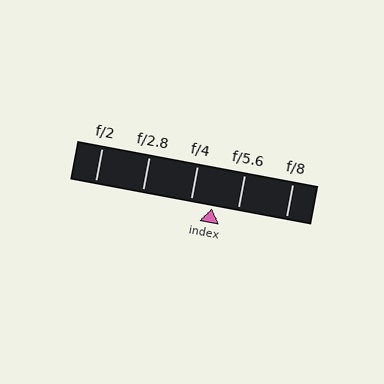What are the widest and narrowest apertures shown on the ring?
The widest aperture shown is f/2 and the narrowest is f/8.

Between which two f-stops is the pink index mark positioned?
The index mark is between f/4 and f/5.6.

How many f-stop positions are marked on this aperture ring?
There are 5 f-stop positions marked.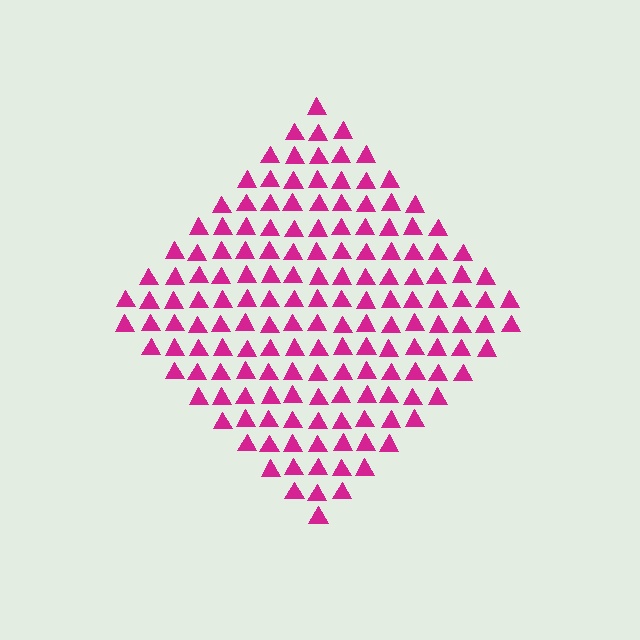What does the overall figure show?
The overall figure shows a diamond.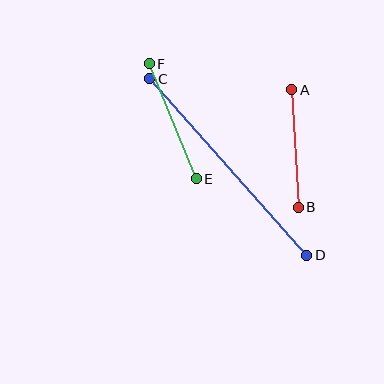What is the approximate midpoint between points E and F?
The midpoint is at approximately (173, 121) pixels.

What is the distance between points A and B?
The distance is approximately 118 pixels.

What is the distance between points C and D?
The distance is approximately 236 pixels.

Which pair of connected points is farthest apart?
Points C and D are farthest apart.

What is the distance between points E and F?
The distance is approximately 124 pixels.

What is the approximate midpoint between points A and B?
The midpoint is at approximately (295, 149) pixels.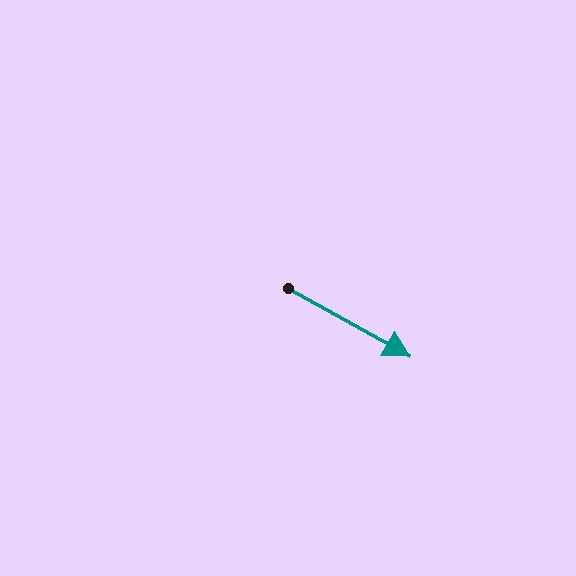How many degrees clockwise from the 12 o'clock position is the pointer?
Approximately 119 degrees.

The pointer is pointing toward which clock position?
Roughly 4 o'clock.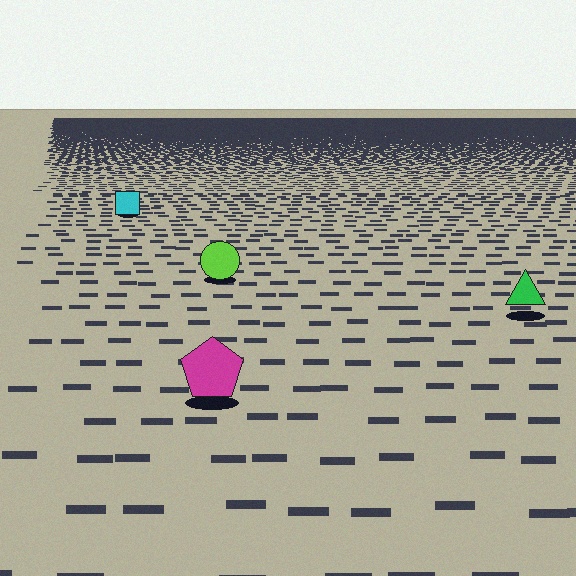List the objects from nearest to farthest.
From nearest to farthest: the magenta pentagon, the green triangle, the lime circle, the cyan square.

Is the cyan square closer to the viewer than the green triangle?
No. The green triangle is closer — you can tell from the texture gradient: the ground texture is coarser near it.